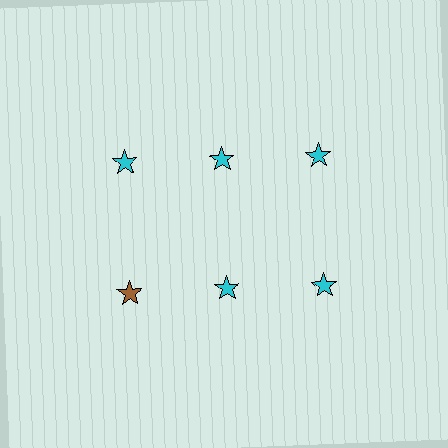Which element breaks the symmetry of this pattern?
The brown star in the second row, leftmost column breaks the symmetry. All other shapes are cyan stars.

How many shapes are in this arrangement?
There are 6 shapes arranged in a grid pattern.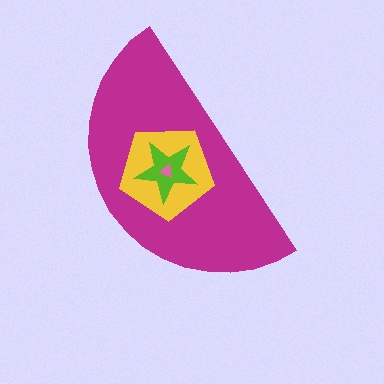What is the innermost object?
The pink triangle.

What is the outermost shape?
The magenta semicircle.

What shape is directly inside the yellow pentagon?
The lime star.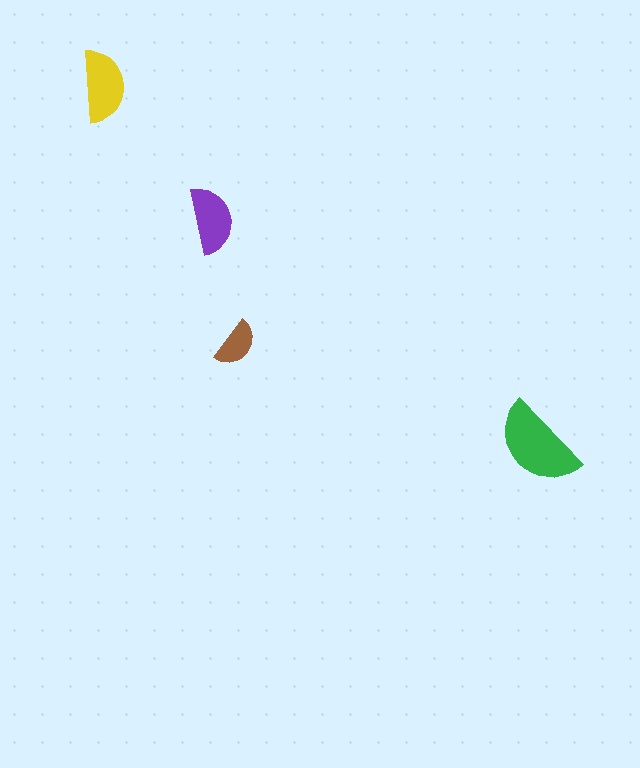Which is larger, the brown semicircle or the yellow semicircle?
The yellow one.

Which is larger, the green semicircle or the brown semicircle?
The green one.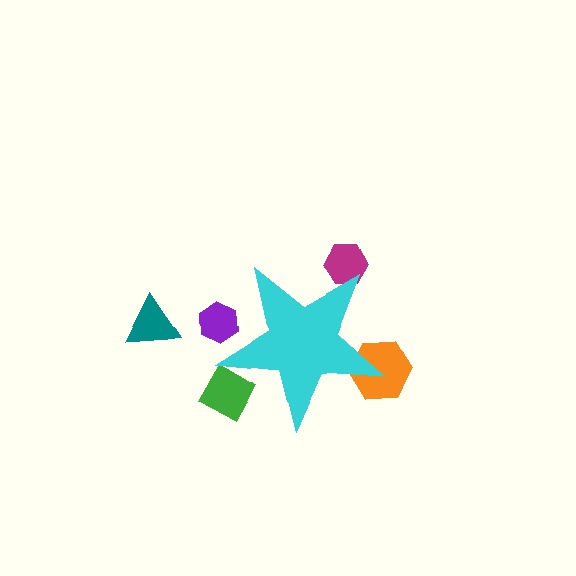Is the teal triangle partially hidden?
No, the teal triangle is fully visible.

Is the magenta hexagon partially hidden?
Yes, the magenta hexagon is partially hidden behind the cyan star.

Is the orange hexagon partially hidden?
Yes, the orange hexagon is partially hidden behind the cyan star.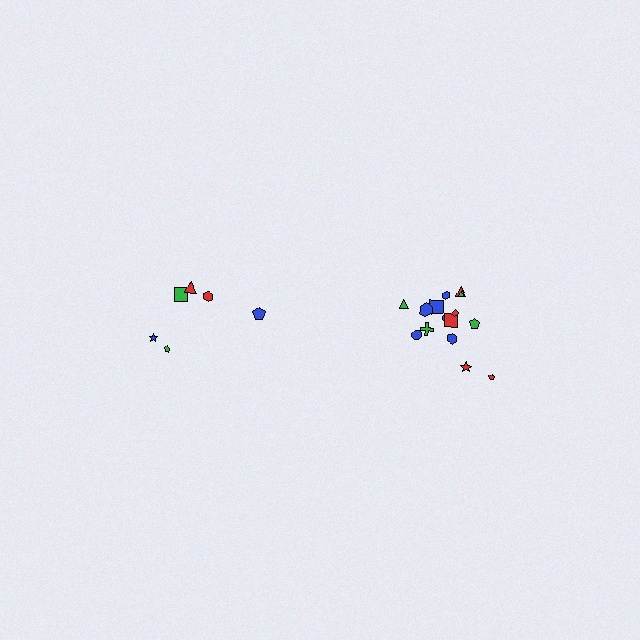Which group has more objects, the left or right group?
The right group.